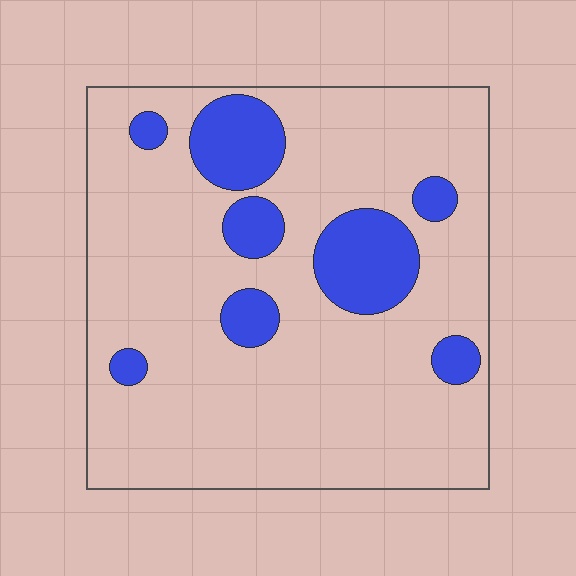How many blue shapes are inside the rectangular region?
8.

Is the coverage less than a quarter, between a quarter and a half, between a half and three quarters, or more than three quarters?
Less than a quarter.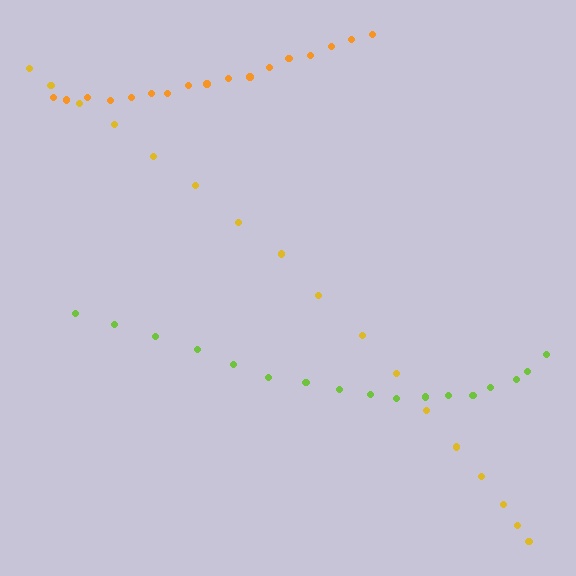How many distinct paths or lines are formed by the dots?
There are 3 distinct paths.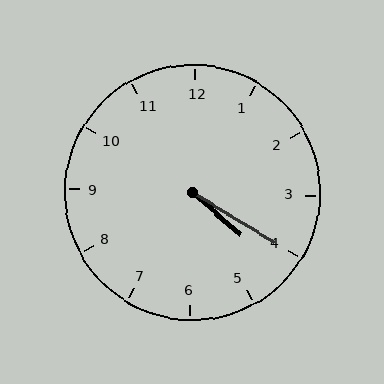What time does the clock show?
4:20.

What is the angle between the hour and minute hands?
Approximately 10 degrees.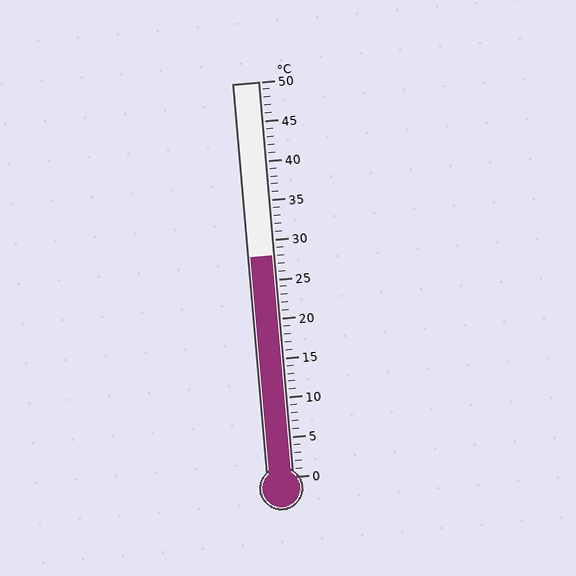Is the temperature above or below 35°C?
The temperature is below 35°C.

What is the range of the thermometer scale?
The thermometer scale ranges from 0°C to 50°C.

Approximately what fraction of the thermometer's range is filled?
The thermometer is filled to approximately 55% of its range.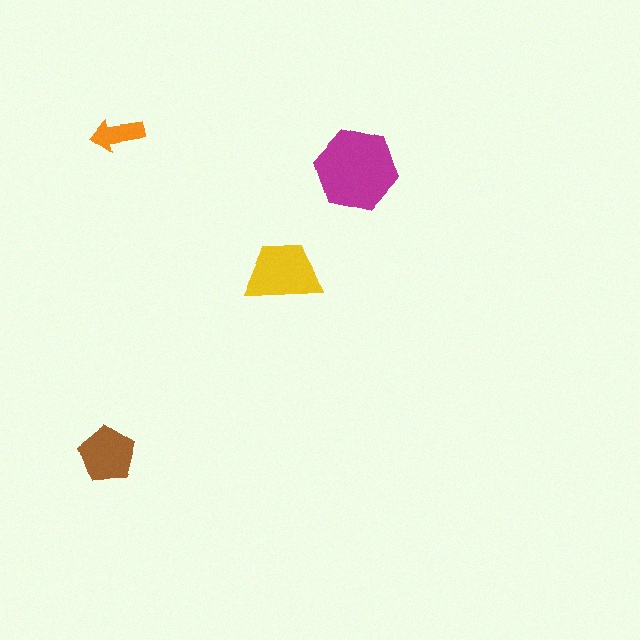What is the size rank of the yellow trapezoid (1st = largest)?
2nd.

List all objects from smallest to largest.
The orange arrow, the brown pentagon, the yellow trapezoid, the magenta hexagon.